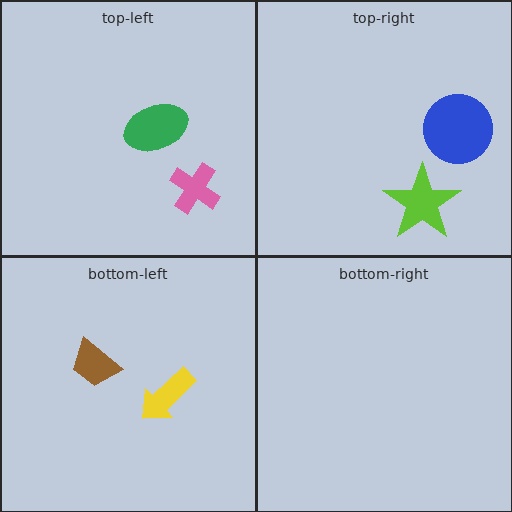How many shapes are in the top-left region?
2.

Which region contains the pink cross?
The top-left region.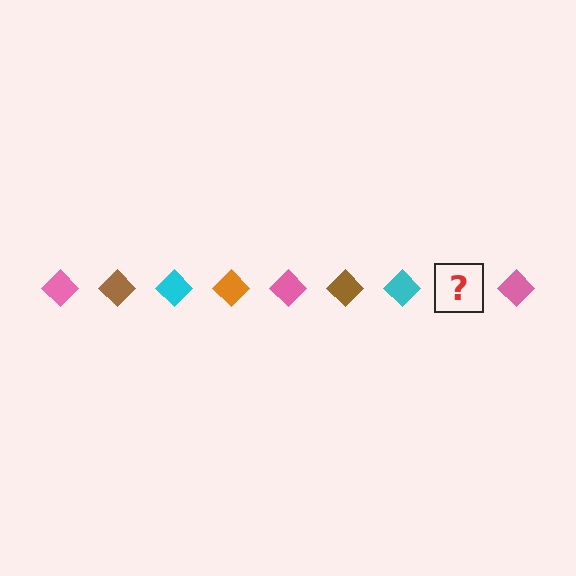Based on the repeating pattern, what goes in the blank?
The blank should be an orange diamond.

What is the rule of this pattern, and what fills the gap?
The rule is that the pattern cycles through pink, brown, cyan, orange diamonds. The gap should be filled with an orange diamond.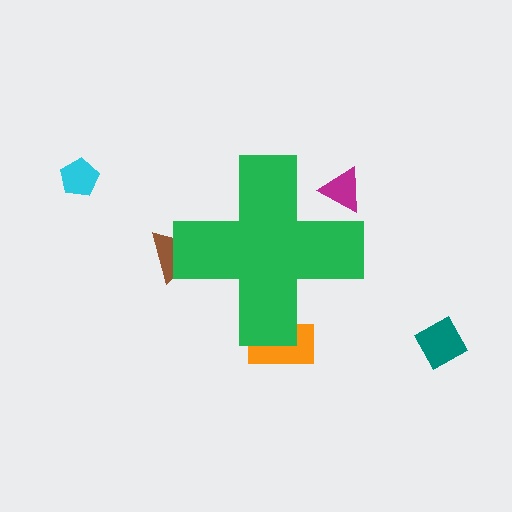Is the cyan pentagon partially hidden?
No, the cyan pentagon is fully visible.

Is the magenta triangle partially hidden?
Yes, the magenta triangle is partially hidden behind the green cross.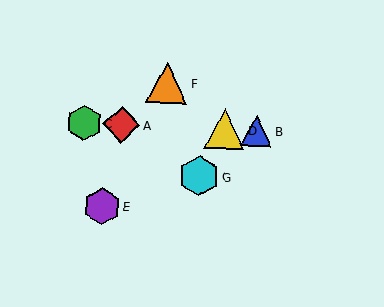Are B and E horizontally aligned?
No, B is at y≈131 and E is at y≈206.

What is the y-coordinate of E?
Object E is at y≈206.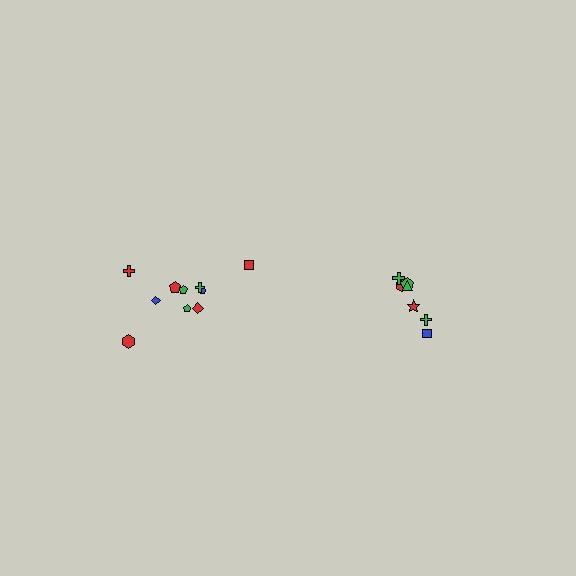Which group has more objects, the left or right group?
The left group.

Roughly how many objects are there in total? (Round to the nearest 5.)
Roughly 15 objects in total.